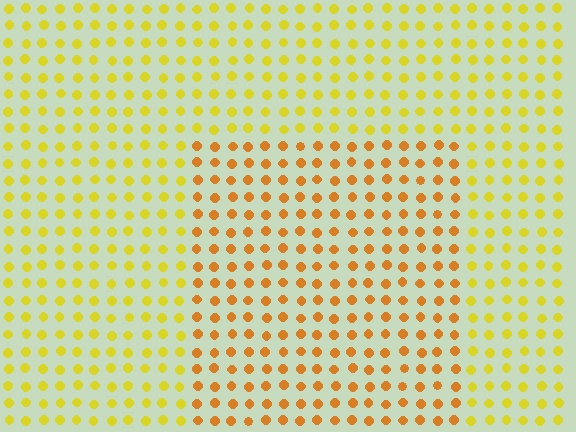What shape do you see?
I see a rectangle.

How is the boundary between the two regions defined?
The boundary is defined purely by a slight shift in hue (about 29 degrees). Spacing, size, and orientation are identical on both sides.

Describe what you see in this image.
The image is filled with small yellow elements in a uniform arrangement. A rectangle-shaped region is visible where the elements are tinted to a slightly different hue, forming a subtle color boundary.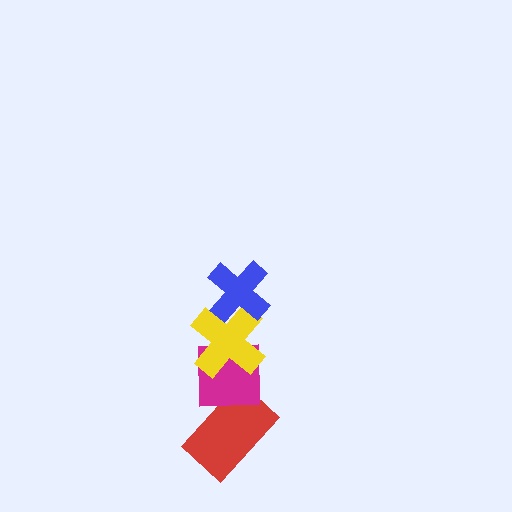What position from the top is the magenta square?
The magenta square is 3rd from the top.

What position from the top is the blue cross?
The blue cross is 1st from the top.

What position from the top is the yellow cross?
The yellow cross is 2nd from the top.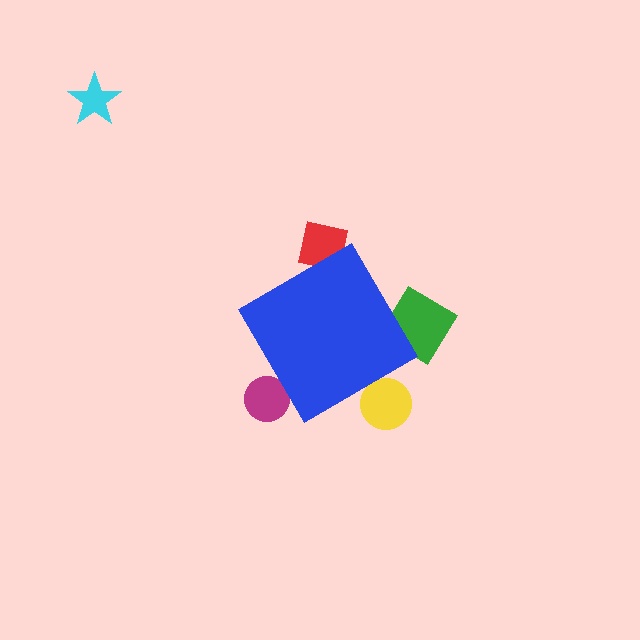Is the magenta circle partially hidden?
Yes, the magenta circle is partially hidden behind the blue diamond.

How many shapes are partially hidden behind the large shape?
4 shapes are partially hidden.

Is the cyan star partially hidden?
No, the cyan star is fully visible.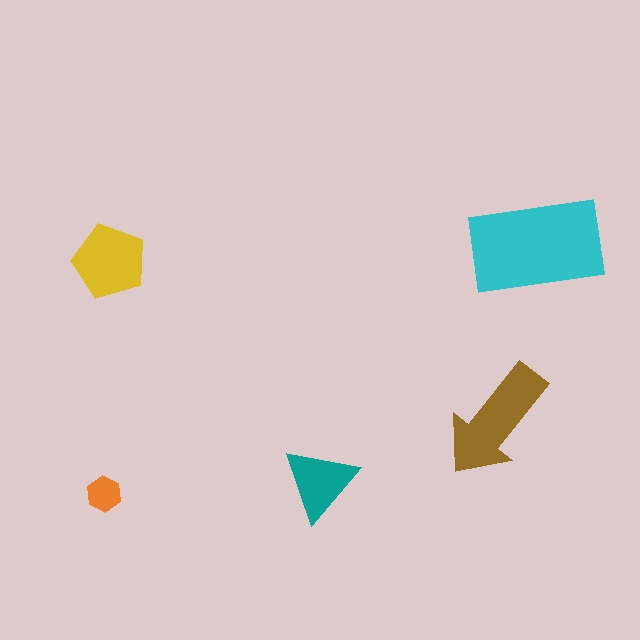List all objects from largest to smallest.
The cyan rectangle, the brown arrow, the yellow pentagon, the teal triangle, the orange hexagon.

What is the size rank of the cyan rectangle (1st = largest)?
1st.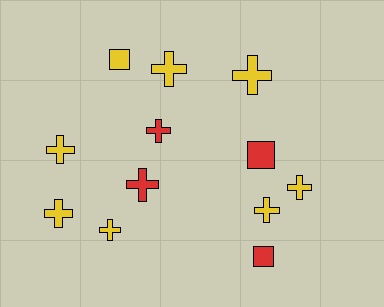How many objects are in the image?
There are 12 objects.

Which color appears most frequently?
Yellow, with 8 objects.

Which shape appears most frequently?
Cross, with 9 objects.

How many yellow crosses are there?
There are 7 yellow crosses.